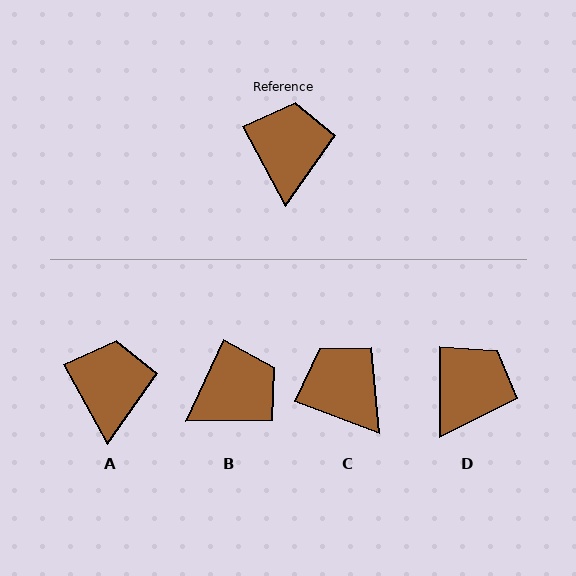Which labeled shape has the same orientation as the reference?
A.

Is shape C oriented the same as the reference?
No, it is off by about 41 degrees.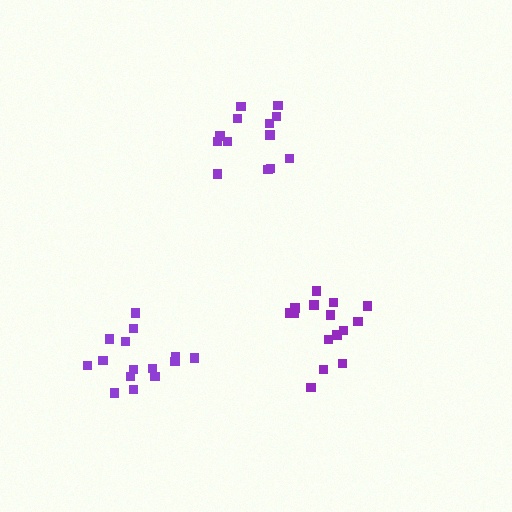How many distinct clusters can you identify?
There are 3 distinct clusters.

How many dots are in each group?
Group 1: 15 dots, Group 2: 13 dots, Group 3: 16 dots (44 total).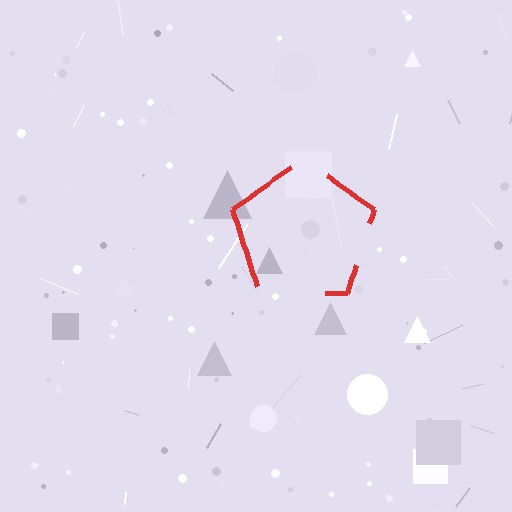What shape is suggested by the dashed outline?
The dashed outline suggests a pentagon.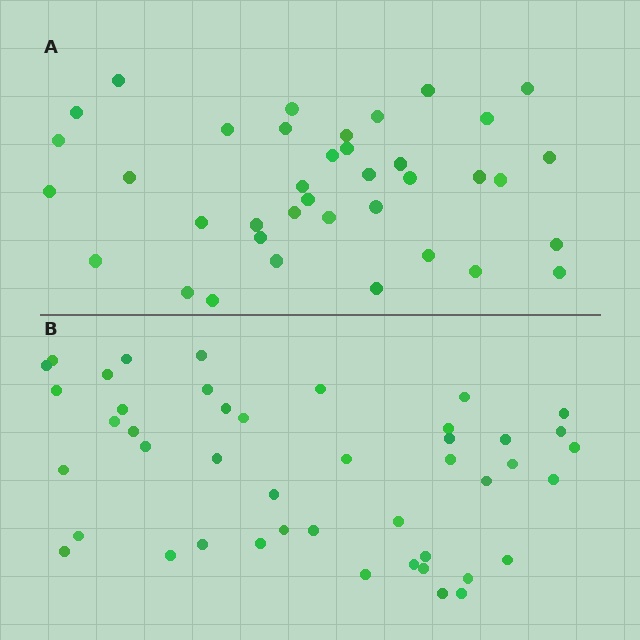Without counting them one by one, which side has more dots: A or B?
Region B (the bottom region) has more dots.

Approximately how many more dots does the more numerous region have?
Region B has roughly 8 or so more dots than region A.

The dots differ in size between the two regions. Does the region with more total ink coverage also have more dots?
No. Region A has more total ink coverage because its dots are larger, but region B actually contains more individual dots. Total area can be misleading — the number of items is what matters here.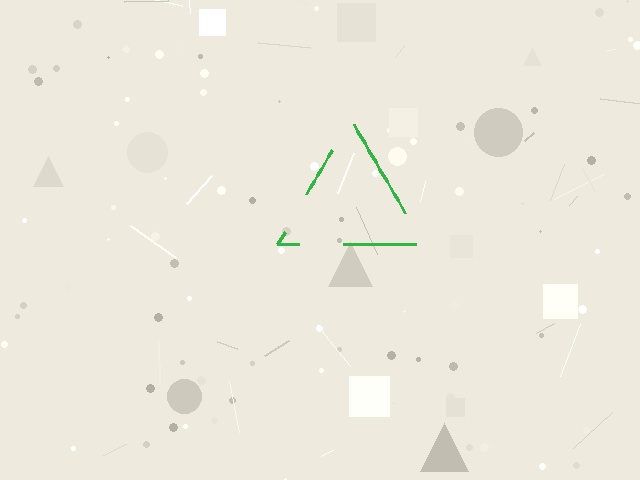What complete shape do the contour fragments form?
The contour fragments form a triangle.